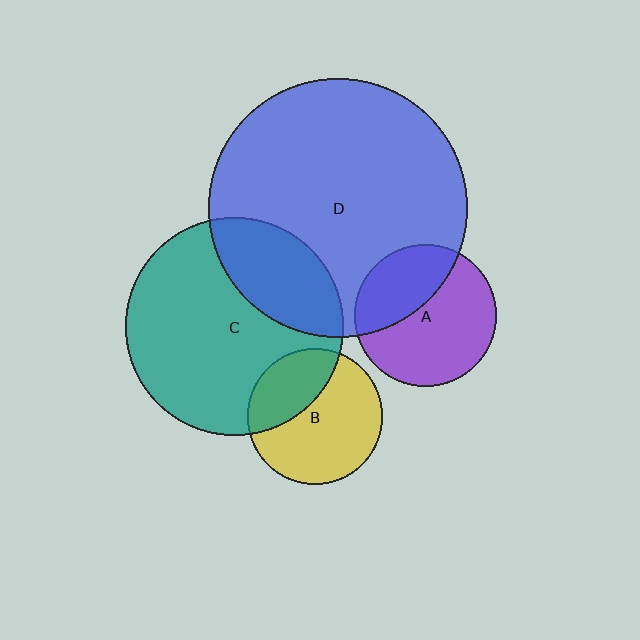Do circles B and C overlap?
Yes.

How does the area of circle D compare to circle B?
Approximately 3.6 times.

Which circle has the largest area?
Circle D (blue).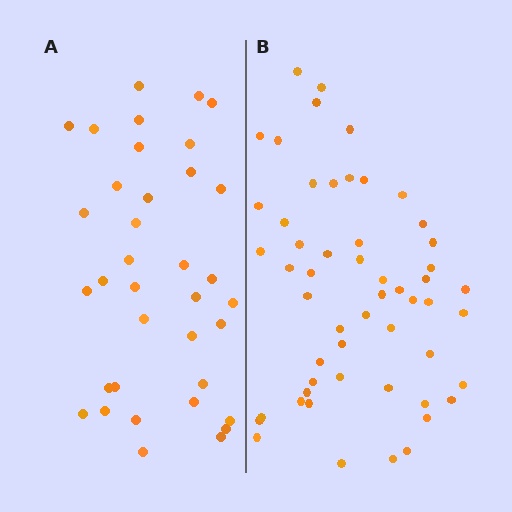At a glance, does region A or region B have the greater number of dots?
Region B (the right region) has more dots.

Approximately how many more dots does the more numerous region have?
Region B has approximately 20 more dots than region A.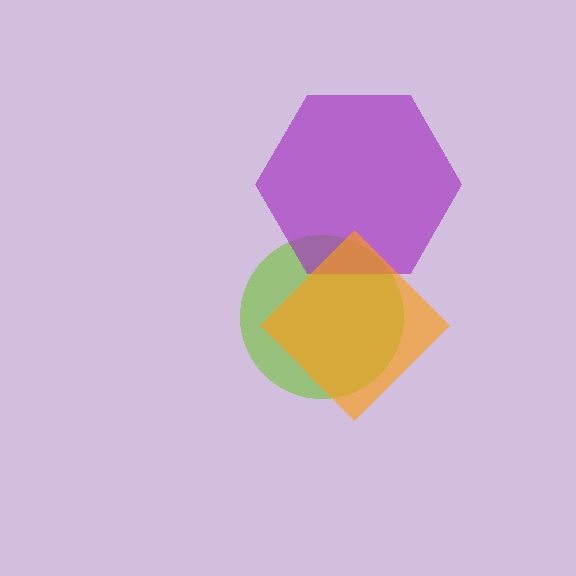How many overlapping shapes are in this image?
There are 3 overlapping shapes in the image.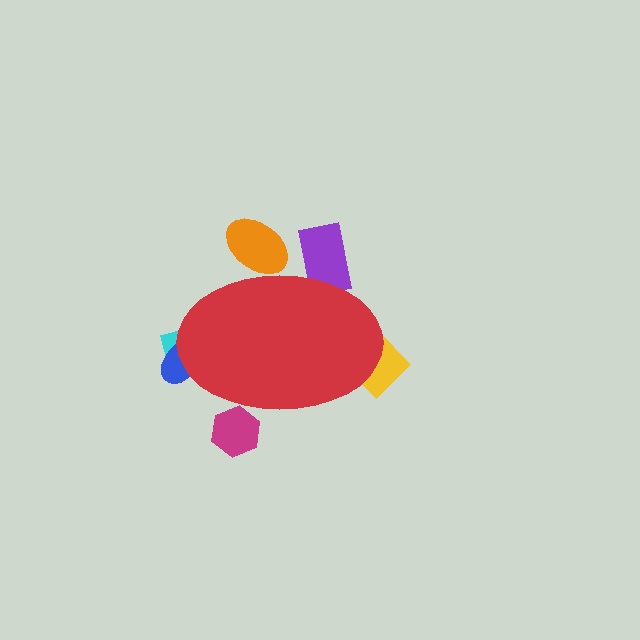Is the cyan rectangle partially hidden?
Yes, the cyan rectangle is partially hidden behind the red ellipse.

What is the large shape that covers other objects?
A red ellipse.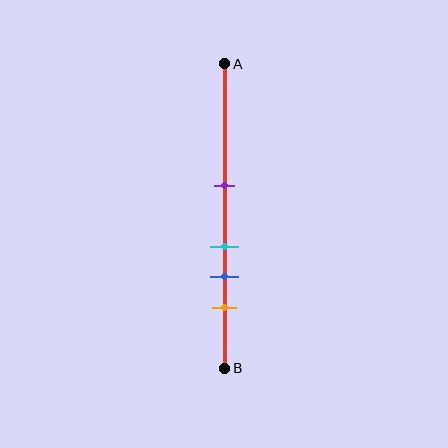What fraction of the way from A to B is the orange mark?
The orange mark is approximately 80% (0.8) of the way from A to B.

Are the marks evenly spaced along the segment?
No, the marks are not evenly spaced.